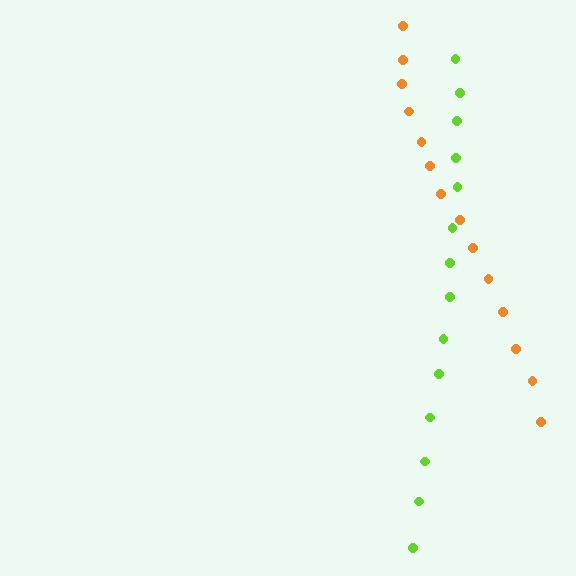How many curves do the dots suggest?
There are 2 distinct paths.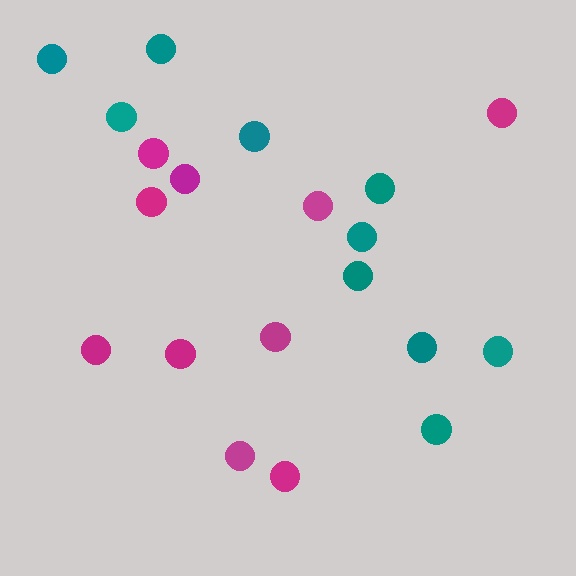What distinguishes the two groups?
There are 2 groups: one group of magenta circles (10) and one group of teal circles (10).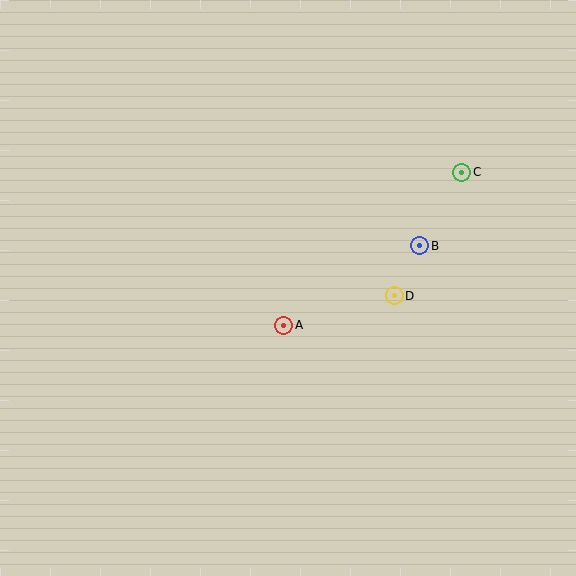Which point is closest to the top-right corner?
Point C is closest to the top-right corner.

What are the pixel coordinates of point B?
Point B is at (420, 246).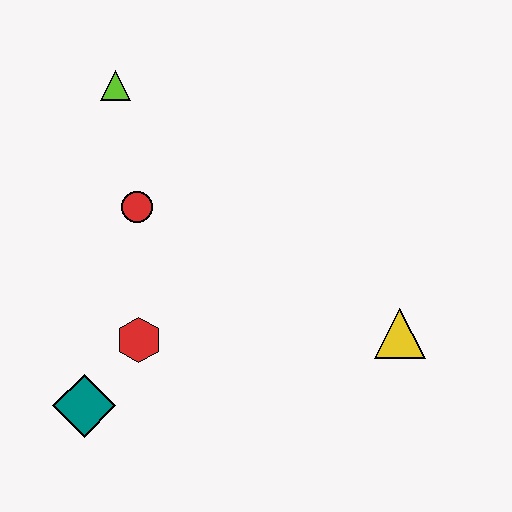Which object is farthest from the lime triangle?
The yellow triangle is farthest from the lime triangle.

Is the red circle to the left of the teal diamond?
No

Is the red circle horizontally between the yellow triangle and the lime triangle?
Yes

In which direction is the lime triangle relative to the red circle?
The lime triangle is above the red circle.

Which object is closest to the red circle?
The lime triangle is closest to the red circle.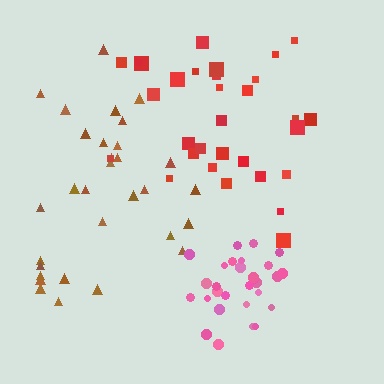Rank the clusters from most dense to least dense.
pink, red, brown.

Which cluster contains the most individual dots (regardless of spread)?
Brown (31).